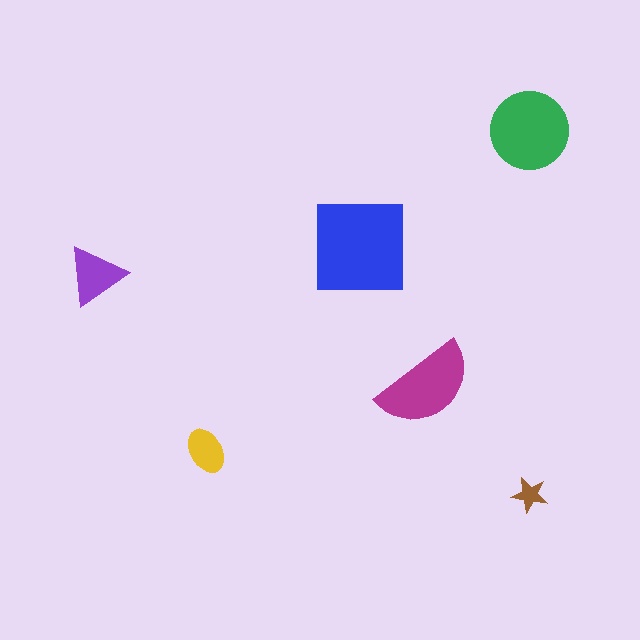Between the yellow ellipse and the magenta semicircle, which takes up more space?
The magenta semicircle.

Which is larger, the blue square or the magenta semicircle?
The blue square.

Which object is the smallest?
The brown star.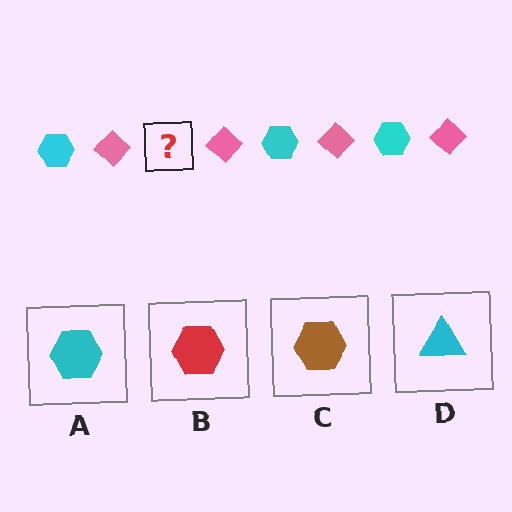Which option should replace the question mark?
Option A.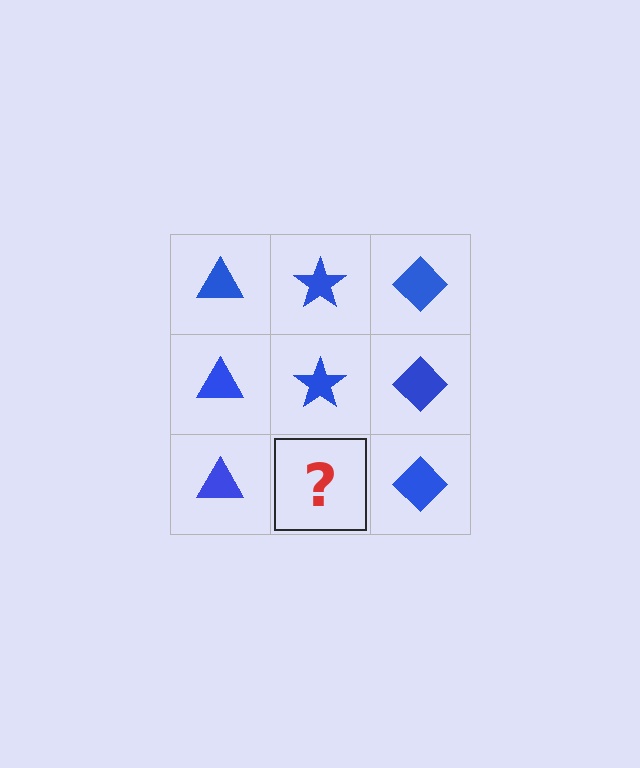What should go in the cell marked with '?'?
The missing cell should contain a blue star.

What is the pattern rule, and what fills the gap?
The rule is that each column has a consistent shape. The gap should be filled with a blue star.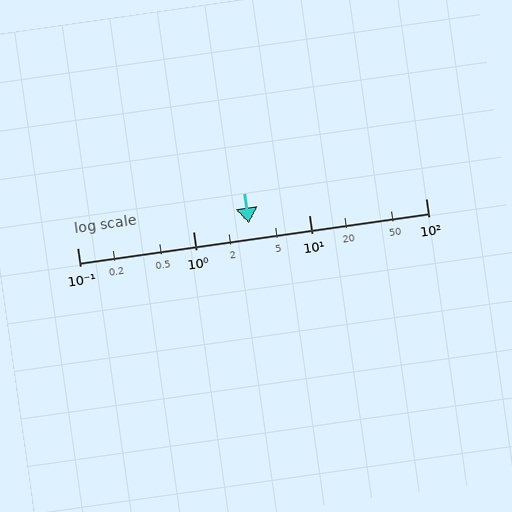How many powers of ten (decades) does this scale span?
The scale spans 3 decades, from 0.1 to 100.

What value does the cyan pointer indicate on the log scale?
The pointer indicates approximately 3.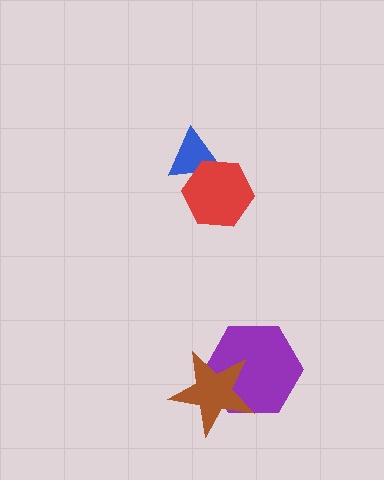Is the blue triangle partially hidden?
Yes, it is partially covered by another shape.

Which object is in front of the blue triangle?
The red hexagon is in front of the blue triangle.